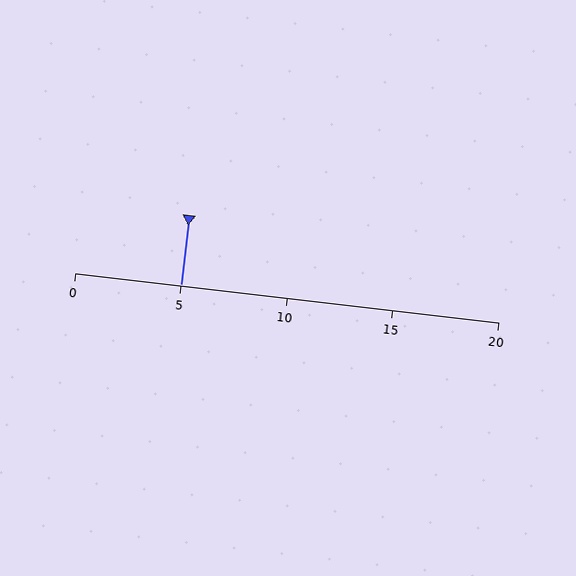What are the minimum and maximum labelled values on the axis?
The axis runs from 0 to 20.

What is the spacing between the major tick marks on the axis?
The major ticks are spaced 5 apart.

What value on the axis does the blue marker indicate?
The marker indicates approximately 5.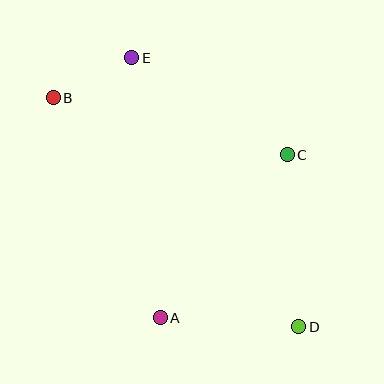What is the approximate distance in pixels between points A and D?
The distance between A and D is approximately 139 pixels.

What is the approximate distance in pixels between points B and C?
The distance between B and C is approximately 241 pixels.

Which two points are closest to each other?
Points B and E are closest to each other.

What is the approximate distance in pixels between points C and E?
The distance between C and E is approximately 183 pixels.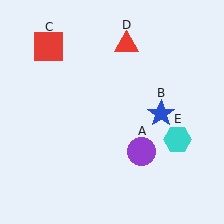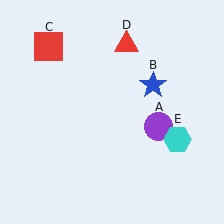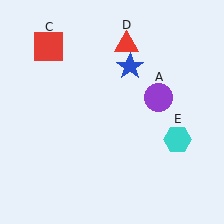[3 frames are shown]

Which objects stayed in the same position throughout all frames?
Red square (object C) and red triangle (object D) and cyan hexagon (object E) remained stationary.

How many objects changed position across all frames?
2 objects changed position: purple circle (object A), blue star (object B).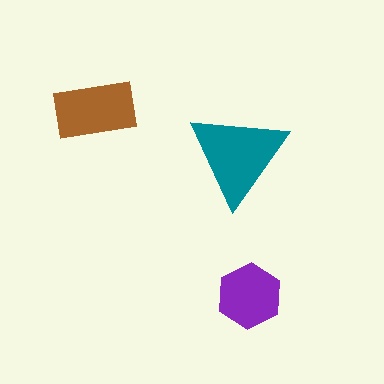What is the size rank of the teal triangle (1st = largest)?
1st.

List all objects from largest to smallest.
The teal triangle, the brown rectangle, the purple hexagon.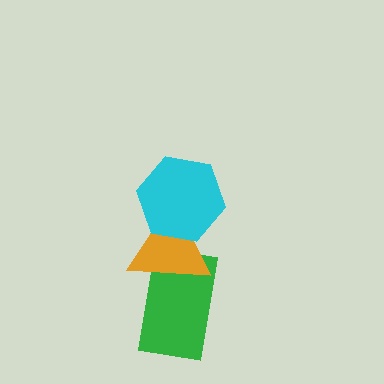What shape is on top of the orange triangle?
The cyan hexagon is on top of the orange triangle.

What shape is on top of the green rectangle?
The orange triangle is on top of the green rectangle.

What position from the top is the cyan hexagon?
The cyan hexagon is 1st from the top.